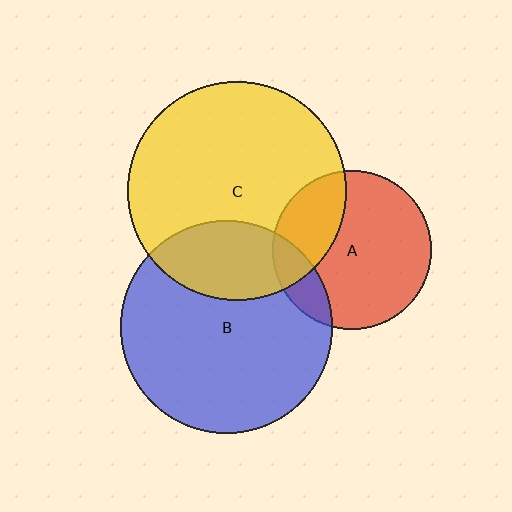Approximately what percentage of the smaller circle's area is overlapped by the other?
Approximately 30%.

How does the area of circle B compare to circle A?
Approximately 1.8 times.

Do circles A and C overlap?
Yes.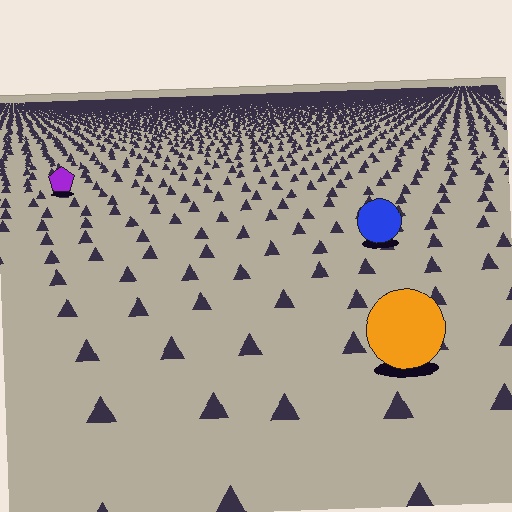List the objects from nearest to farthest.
From nearest to farthest: the orange circle, the blue circle, the purple pentagon.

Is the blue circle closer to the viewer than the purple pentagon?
Yes. The blue circle is closer — you can tell from the texture gradient: the ground texture is coarser near it.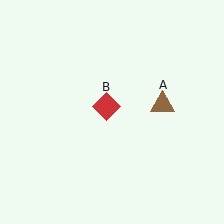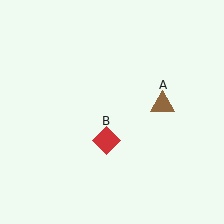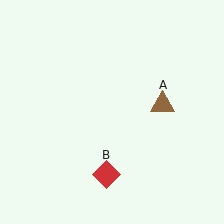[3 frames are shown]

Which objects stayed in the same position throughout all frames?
Brown triangle (object A) remained stationary.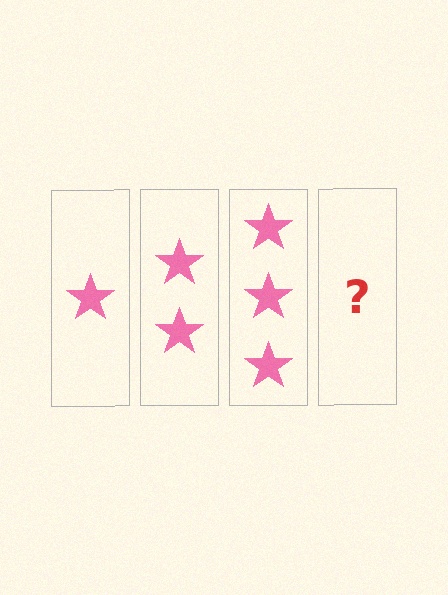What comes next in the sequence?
The next element should be 4 stars.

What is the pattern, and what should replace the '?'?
The pattern is that each step adds one more star. The '?' should be 4 stars.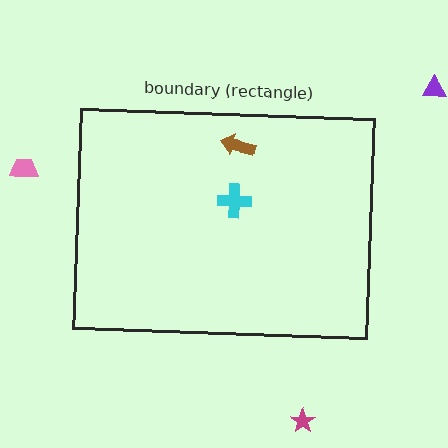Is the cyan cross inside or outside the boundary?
Inside.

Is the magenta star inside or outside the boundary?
Outside.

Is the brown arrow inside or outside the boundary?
Inside.